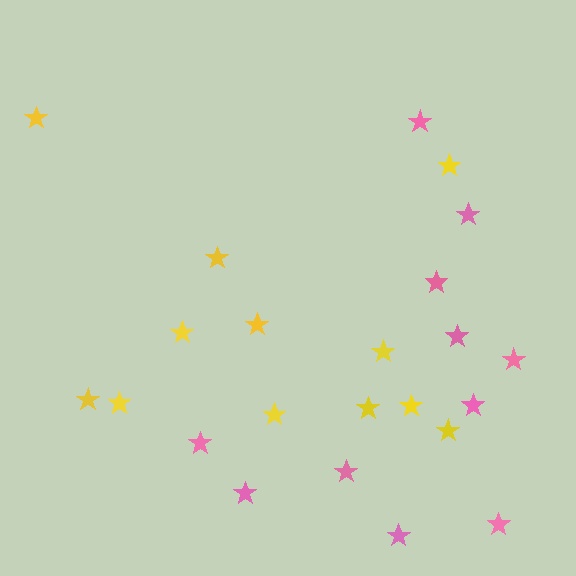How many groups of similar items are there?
There are 2 groups: one group of pink stars (11) and one group of yellow stars (12).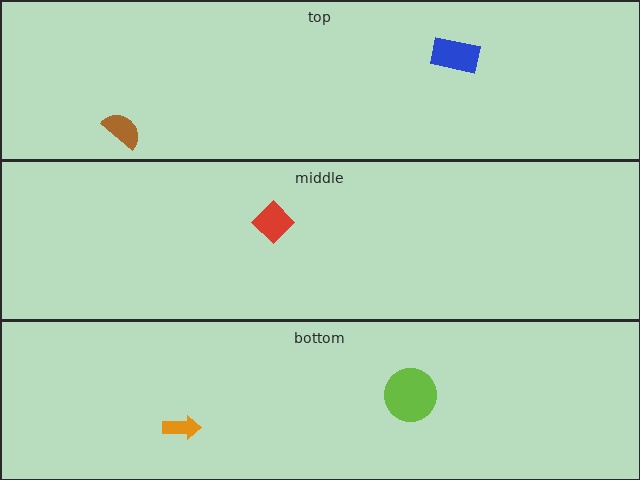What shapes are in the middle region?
The red diamond.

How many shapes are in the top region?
2.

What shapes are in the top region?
The brown semicircle, the blue rectangle.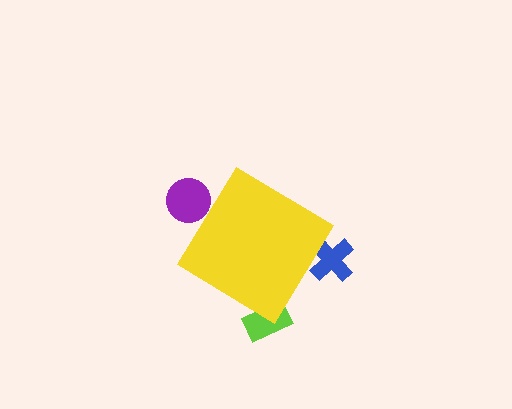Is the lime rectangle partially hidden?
Yes, the lime rectangle is partially hidden behind the yellow diamond.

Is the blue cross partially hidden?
Yes, the blue cross is partially hidden behind the yellow diamond.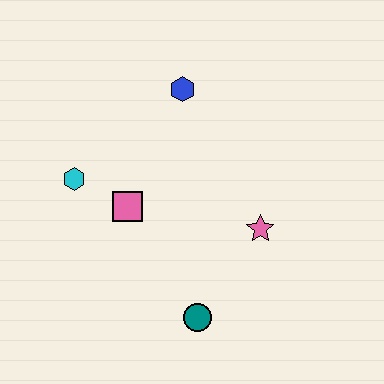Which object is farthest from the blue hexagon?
The teal circle is farthest from the blue hexagon.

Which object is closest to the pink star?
The teal circle is closest to the pink star.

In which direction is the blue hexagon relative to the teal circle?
The blue hexagon is above the teal circle.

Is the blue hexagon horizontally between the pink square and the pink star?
Yes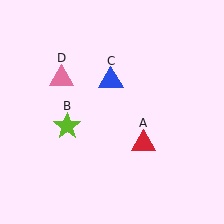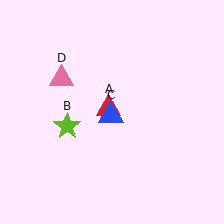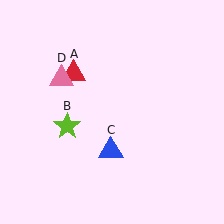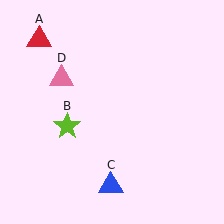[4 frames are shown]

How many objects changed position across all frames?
2 objects changed position: red triangle (object A), blue triangle (object C).